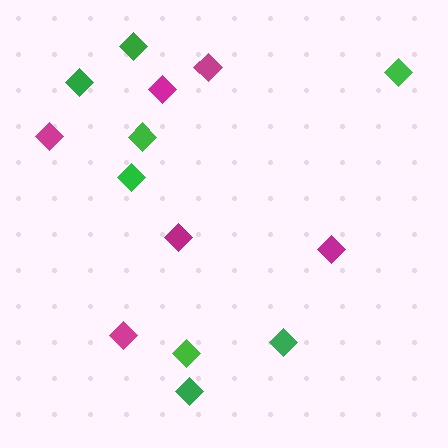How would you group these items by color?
There are 2 groups: one group of magenta diamonds (6) and one group of green diamonds (8).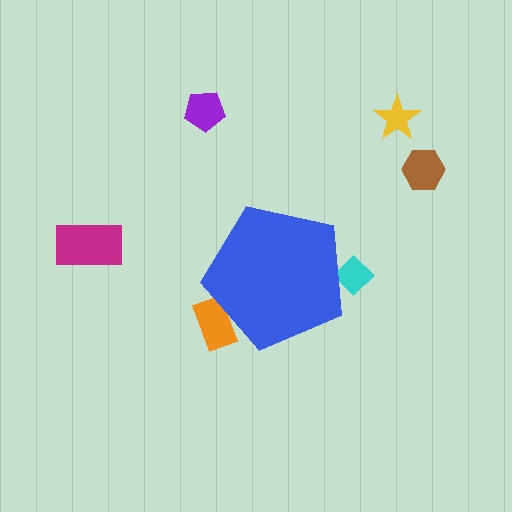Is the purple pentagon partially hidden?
No, the purple pentagon is fully visible.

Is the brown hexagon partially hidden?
No, the brown hexagon is fully visible.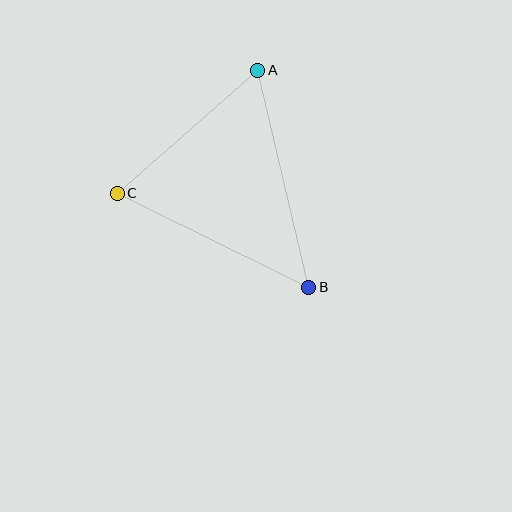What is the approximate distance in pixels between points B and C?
The distance between B and C is approximately 213 pixels.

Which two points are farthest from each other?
Points A and B are farthest from each other.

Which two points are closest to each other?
Points A and C are closest to each other.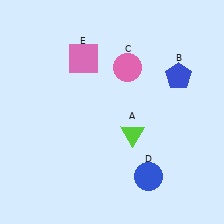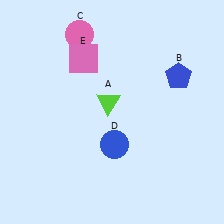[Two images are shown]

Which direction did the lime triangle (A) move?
The lime triangle (A) moved up.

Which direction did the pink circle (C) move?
The pink circle (C) moved left.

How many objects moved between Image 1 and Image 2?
3 objects moved between the two images.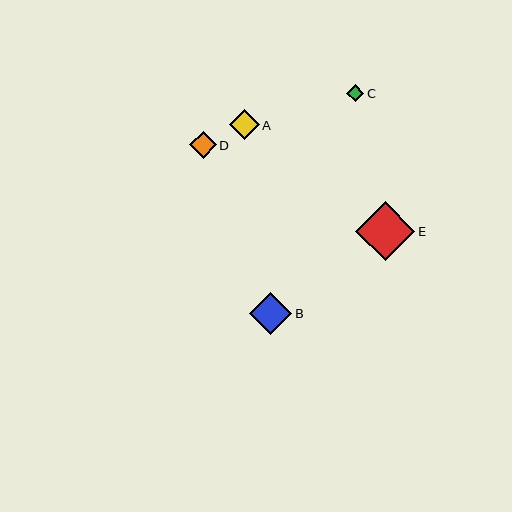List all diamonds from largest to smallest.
From largest to smallest: E, B, A, D, C.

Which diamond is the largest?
Diamond E is the largest with a size of approximately 59 pixels.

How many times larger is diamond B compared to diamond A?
Diamond B is approximately 1.4 times the size of diamond A.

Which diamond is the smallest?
Diamond C is the smallest with a size of approximately 17 pixels.